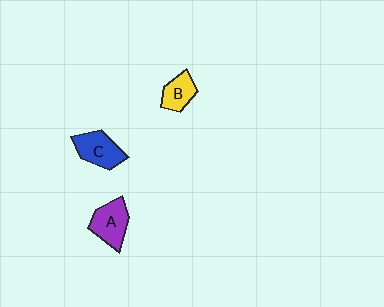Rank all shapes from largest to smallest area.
From largest to smallest: A (purple), C (blue), B (yellow).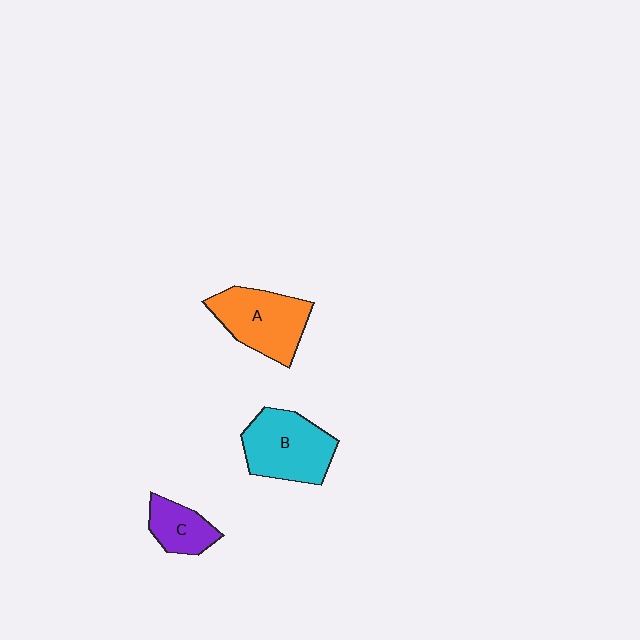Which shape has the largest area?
Shape B (cyan).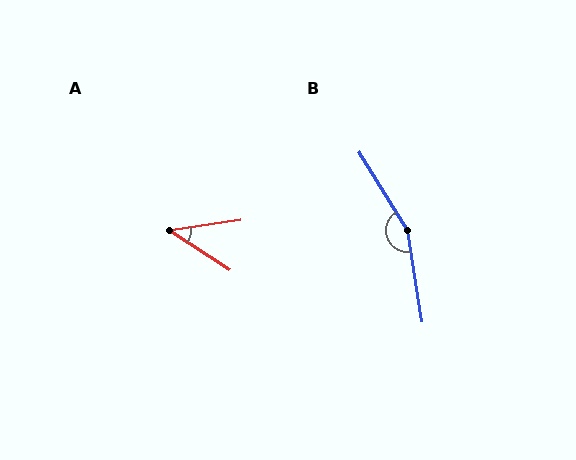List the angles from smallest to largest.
A (42°), B (157°).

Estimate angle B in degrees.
Approximately 157 degrees.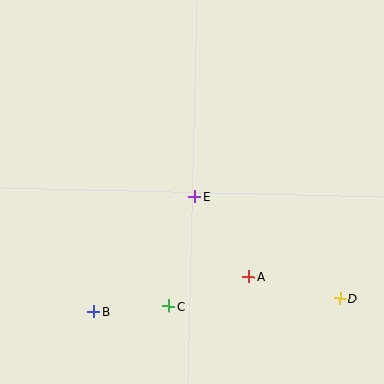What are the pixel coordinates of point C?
Point C is at (169, 306).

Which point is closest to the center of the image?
Point E at (195, 197) is closest to the center.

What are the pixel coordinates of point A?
Point A is at (249, 277).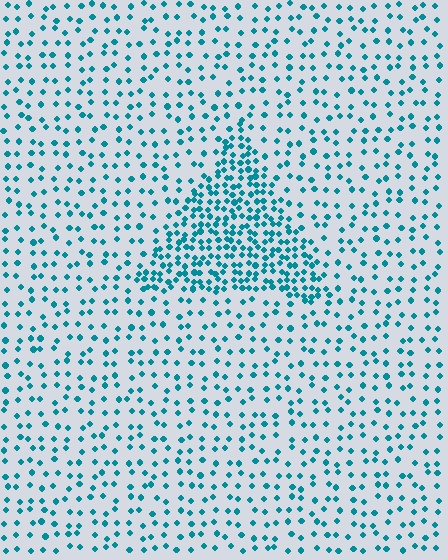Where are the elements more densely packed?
The elements are more densely packed inside the triangle boundary.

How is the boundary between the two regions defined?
The boundary is defined by a change in element density (approximately 2.4x ratio). All elements are the same color, size, and shape.